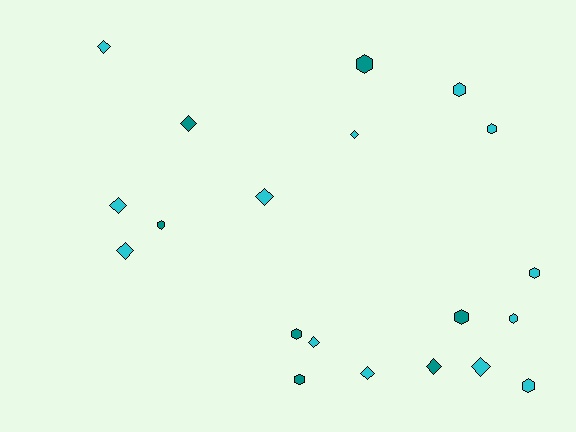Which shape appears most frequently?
Hexagon, with 10 objects.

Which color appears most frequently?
Cyan, with 13 objects.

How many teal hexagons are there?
There are 5 teal hexagons.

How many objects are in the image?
There are 20 objects.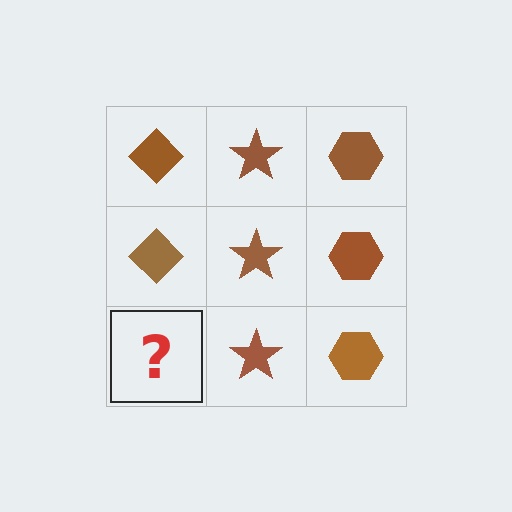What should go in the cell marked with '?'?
The missing cell should contain a brown diamond.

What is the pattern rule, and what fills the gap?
The rule is that each column has a consistent shape. The gap should be filled with a brown diamond.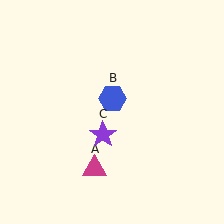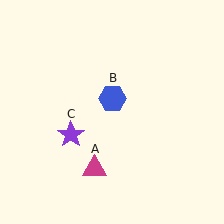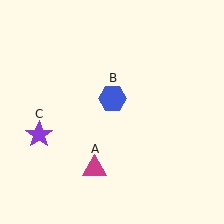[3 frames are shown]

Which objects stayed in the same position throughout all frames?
Magenta triangle (object A) and blue hexagon (object B) remained stationary.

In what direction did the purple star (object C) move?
The purple star (object C) moved left.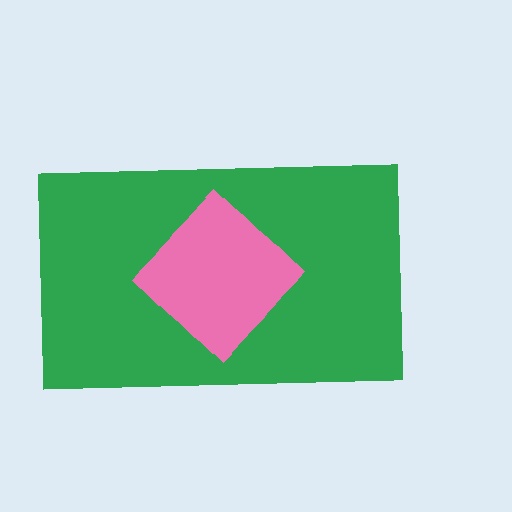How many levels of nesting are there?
2.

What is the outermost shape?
The green rectangle.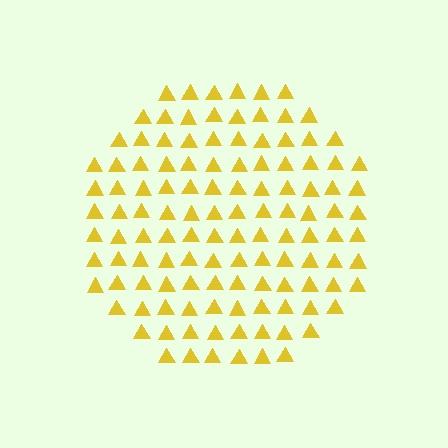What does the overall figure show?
The overall figure shows a circle.